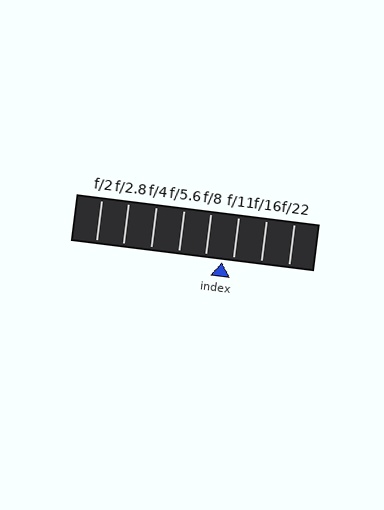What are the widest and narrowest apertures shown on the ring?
The widest aperture shown is f/2 and the narrowest is f/22.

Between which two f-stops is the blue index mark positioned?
The index mark is between f/8 and f/11.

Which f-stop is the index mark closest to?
The index mark is closest to f/11.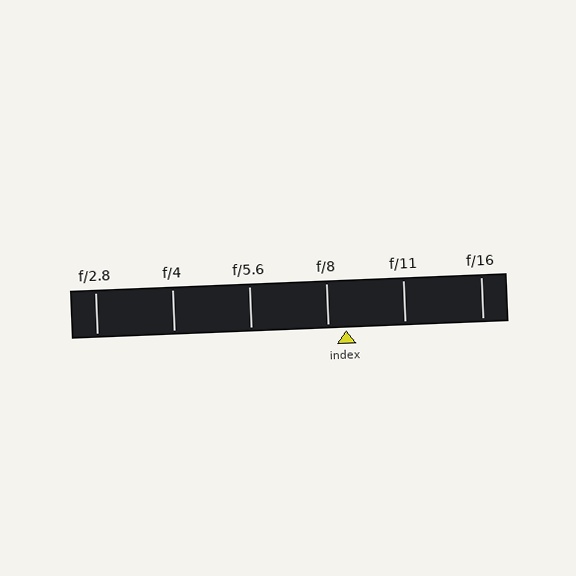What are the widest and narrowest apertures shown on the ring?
The widest aperture shown is f/2.8 and the narrowest is f/16.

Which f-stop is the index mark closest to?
The index mark is closest to f/8.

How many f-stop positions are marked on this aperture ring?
There are 6 f-stop positions marked.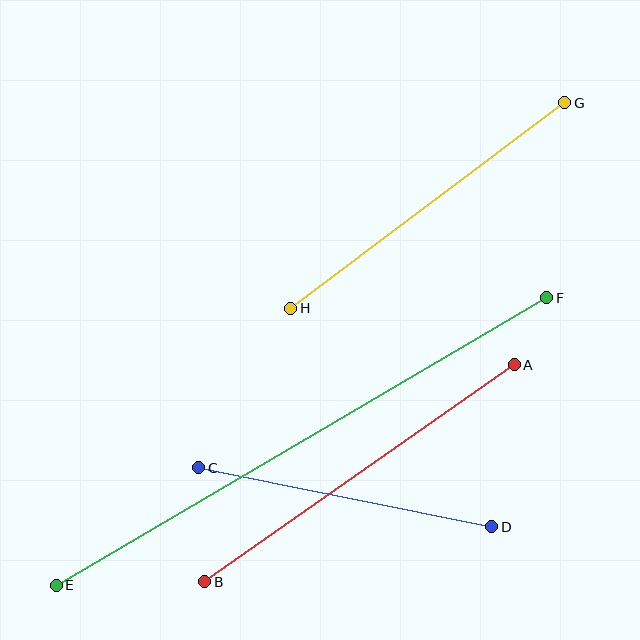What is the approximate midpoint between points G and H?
The midpoint is at approximately (428, 205) pixels.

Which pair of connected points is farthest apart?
Points E and F are farthest apart.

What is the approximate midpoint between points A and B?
The midpoint is at approximately (360, 473) pixels.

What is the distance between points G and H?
The distance is approximately 342 pixels.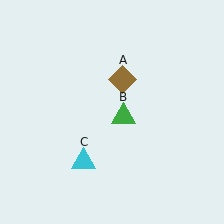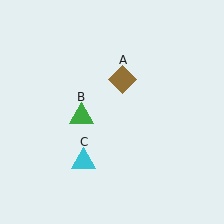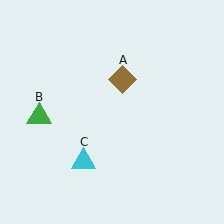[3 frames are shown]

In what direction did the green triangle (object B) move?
The green triangle (object B) moved left.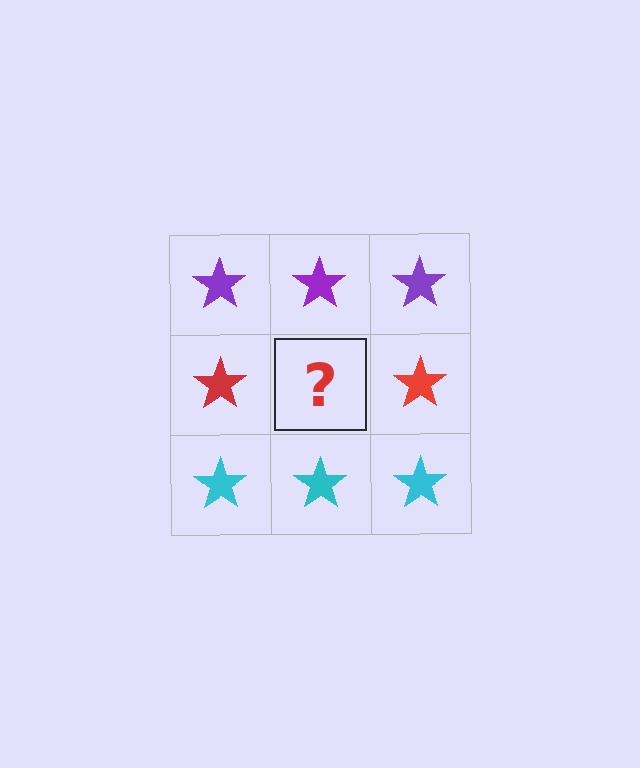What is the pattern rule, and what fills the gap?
The rule is that each row has a consistent color. The gap should be filled with a red star.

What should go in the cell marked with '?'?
The missing cell should contain a red star.